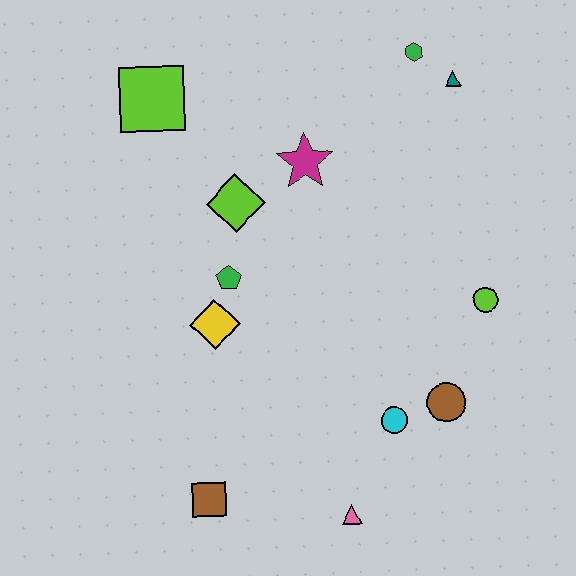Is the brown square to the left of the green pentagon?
Yes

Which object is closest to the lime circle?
The brown circle is closest to the lime circle.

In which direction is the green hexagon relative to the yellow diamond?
The green hexagon is above the yellow diamond.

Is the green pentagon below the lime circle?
No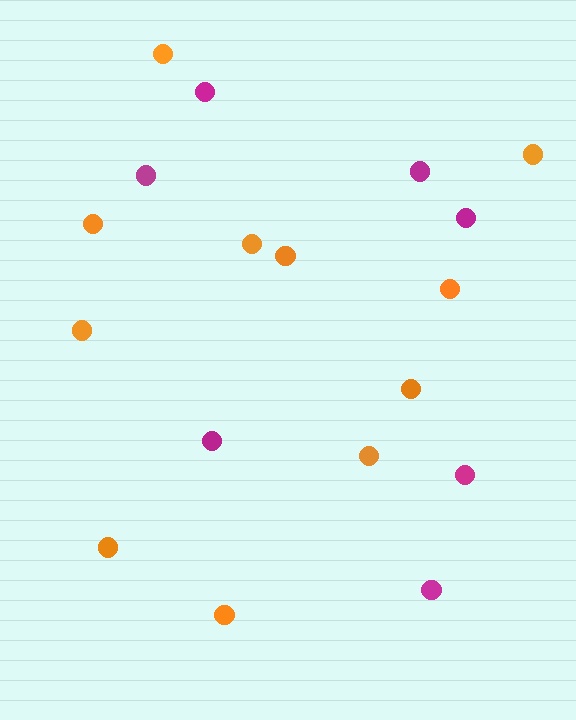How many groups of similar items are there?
There are 2 groups: one group of magenta circles (7) and one group of orange circles (11).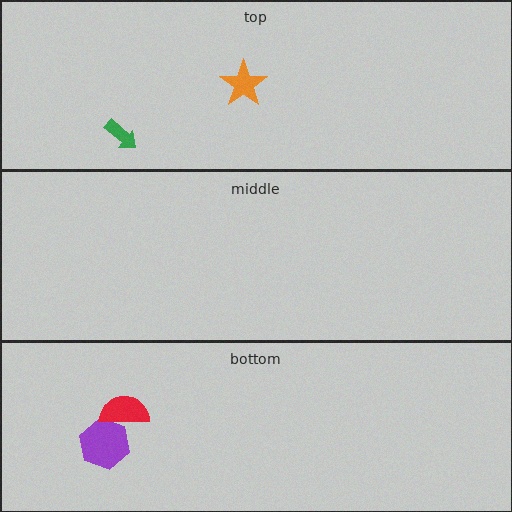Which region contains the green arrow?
The top region.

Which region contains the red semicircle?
The bottom region.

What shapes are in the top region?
The green arrow, the orange star.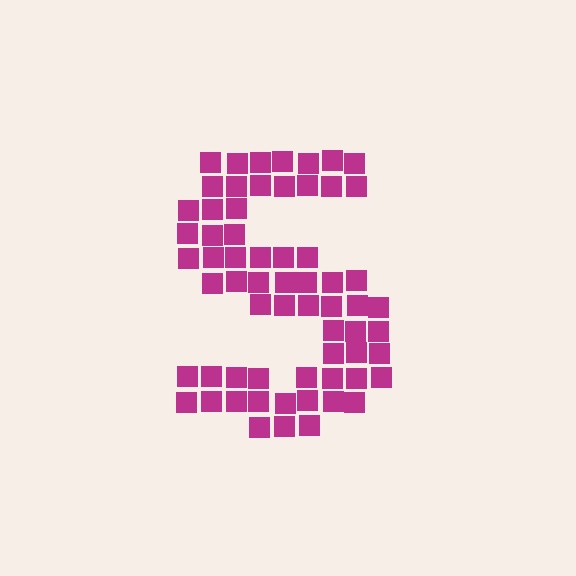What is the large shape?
The large shape is the letter S.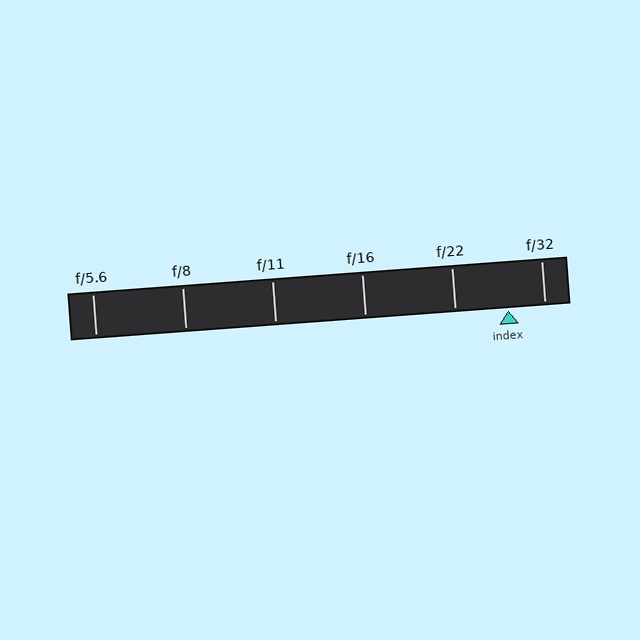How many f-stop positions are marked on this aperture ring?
There are 6 f-stop positions marked.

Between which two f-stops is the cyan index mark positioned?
The index mark is between f/22 and f/32.